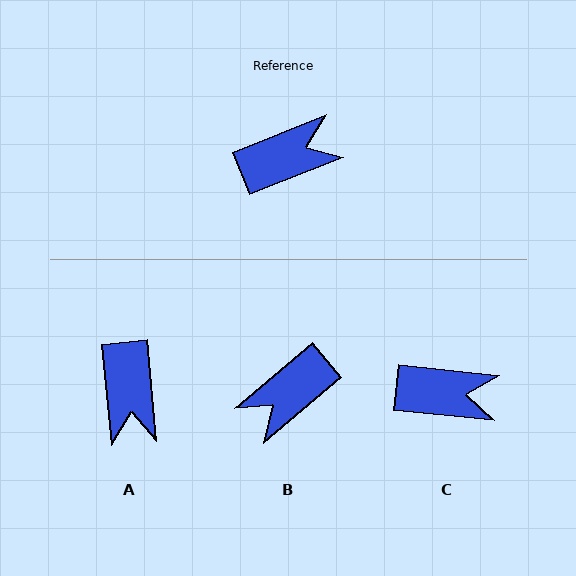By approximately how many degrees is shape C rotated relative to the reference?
Approximately 28 degrees clockwise.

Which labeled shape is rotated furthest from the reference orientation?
B, about 162 degrees away.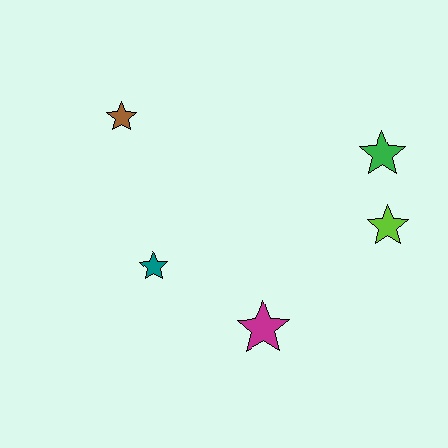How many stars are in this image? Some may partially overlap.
There are 5 stars.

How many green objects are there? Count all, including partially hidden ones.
There is 1 green object.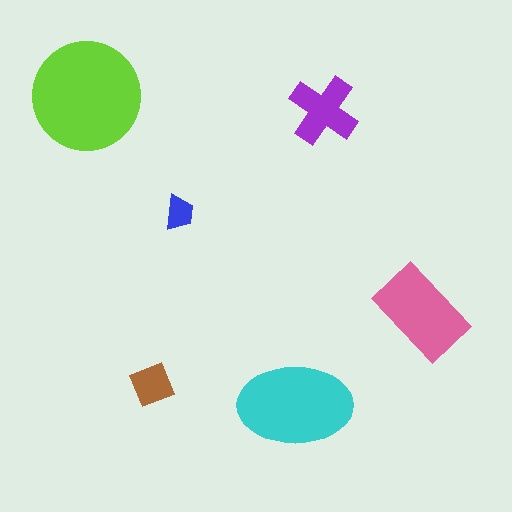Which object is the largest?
The lime circle.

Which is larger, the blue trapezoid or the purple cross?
The purple cross.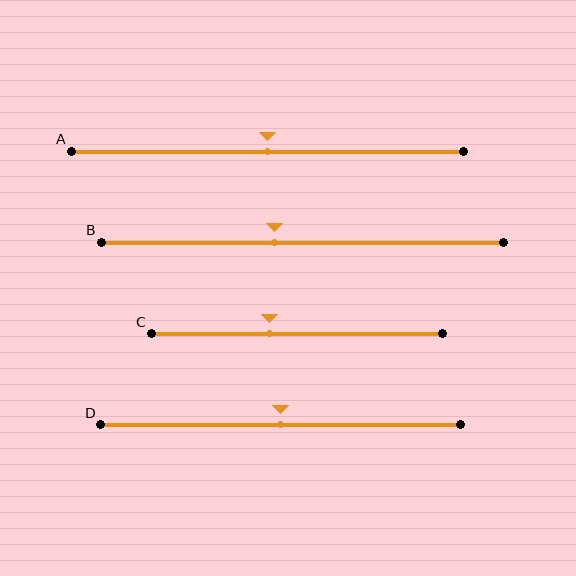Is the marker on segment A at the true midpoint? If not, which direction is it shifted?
Yes, the marker on segment A is at the true midpoint.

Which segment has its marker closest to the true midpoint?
Segment A has its marker closest to the true midpoint.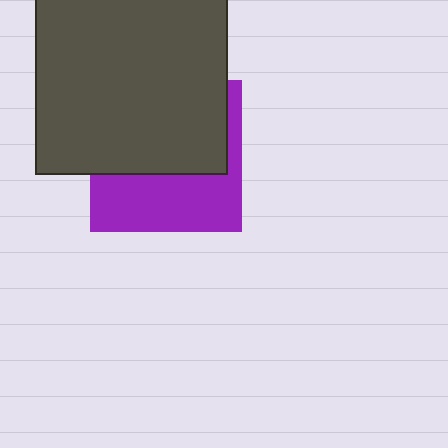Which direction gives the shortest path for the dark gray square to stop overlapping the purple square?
Moving up gives the shortest separation.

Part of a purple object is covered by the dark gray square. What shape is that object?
It is a square.